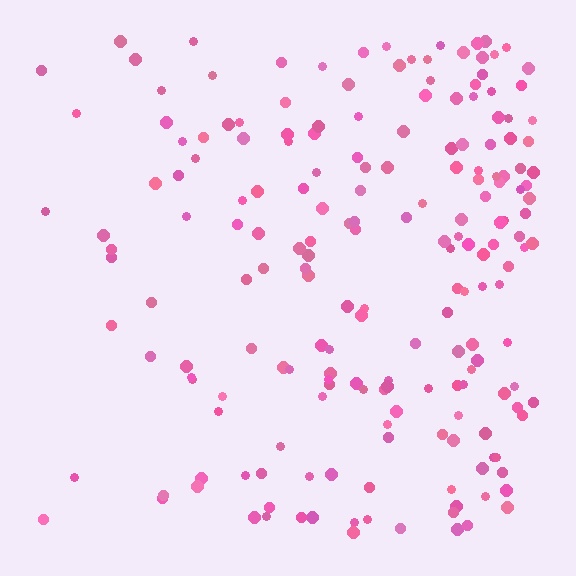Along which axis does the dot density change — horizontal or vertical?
Horizontal.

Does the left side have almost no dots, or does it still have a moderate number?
Still a moderate number, just noticeably fewer than the right.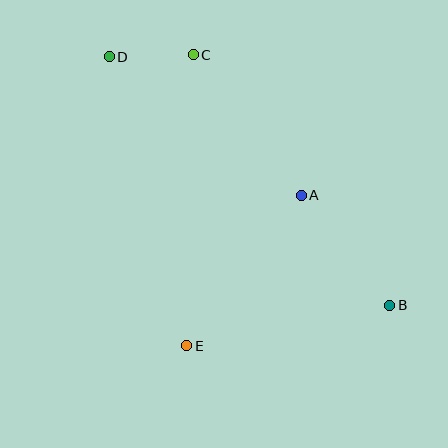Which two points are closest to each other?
Points C and D are closest to each other.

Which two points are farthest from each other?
Points B and D are farthest from each other.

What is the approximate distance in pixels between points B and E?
The distance between B and E is approximately 207 pixels.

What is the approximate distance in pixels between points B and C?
The distance between B and C is approximately 319 pixels.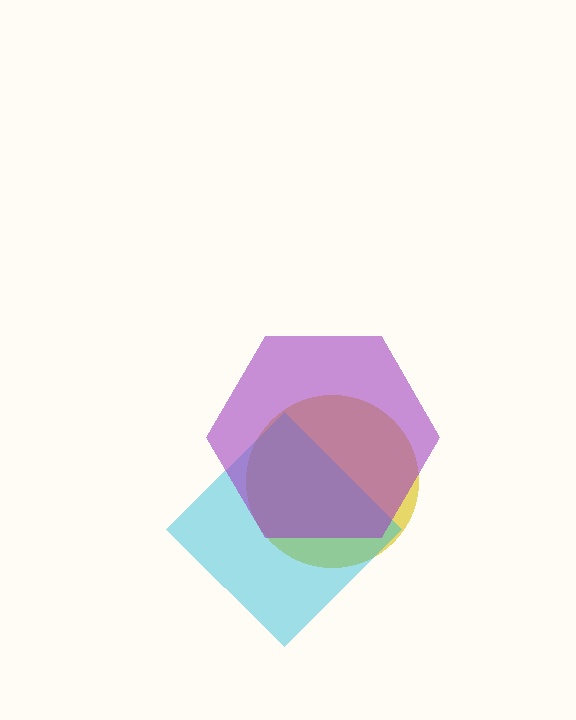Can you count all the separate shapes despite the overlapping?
Yes, there are 3 separate shapes.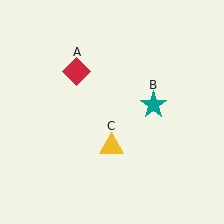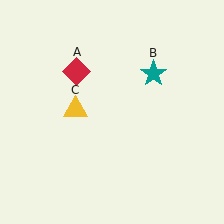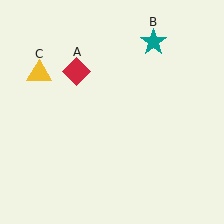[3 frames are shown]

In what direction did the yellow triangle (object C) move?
The yellow triangle (object C) moved up and to the left.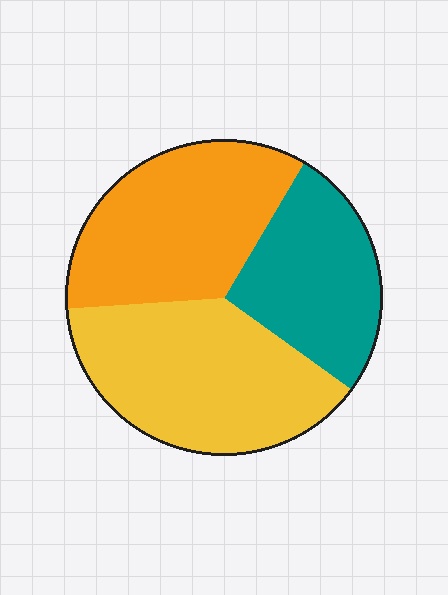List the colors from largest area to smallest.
From largest to smallest: yellow, orange, teal.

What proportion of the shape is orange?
Orange covers 35% of the shape.